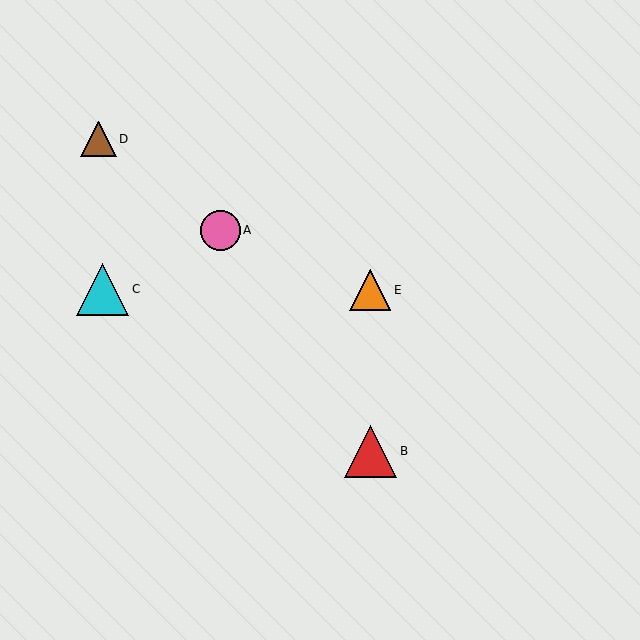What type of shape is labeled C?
Shape C is a cyan triangle.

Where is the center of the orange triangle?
The center of the orange triangle is at (370, 290).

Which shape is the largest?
The cyan triangle (labeled C) is the largest.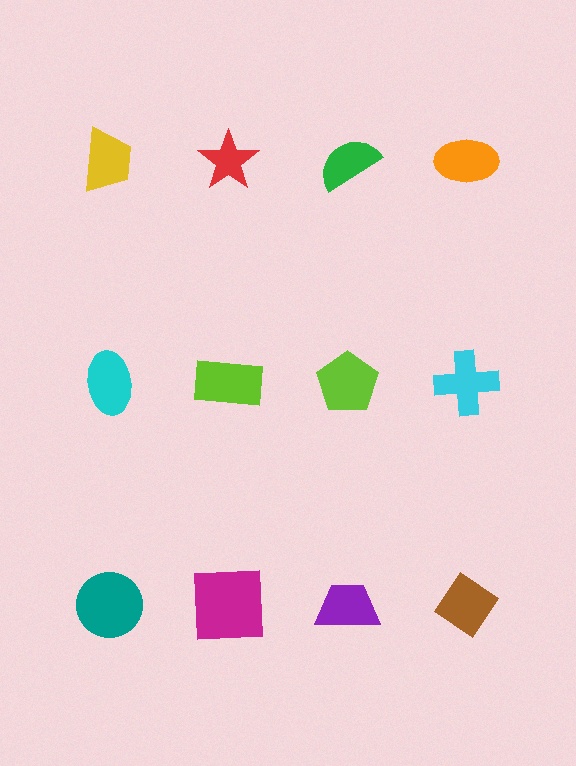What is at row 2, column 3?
A lime pentagon.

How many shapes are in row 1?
4 shapes.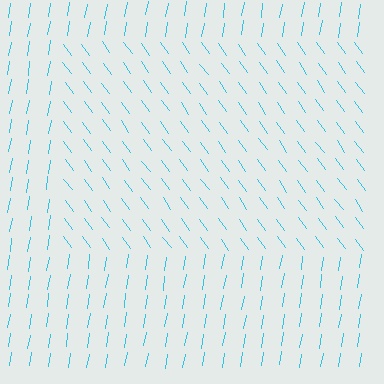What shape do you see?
I see a rectangle.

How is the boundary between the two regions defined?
The boundary is defined purely by a change in line orientation (approximately 45 degrees difference). All lines are the same color and thickness.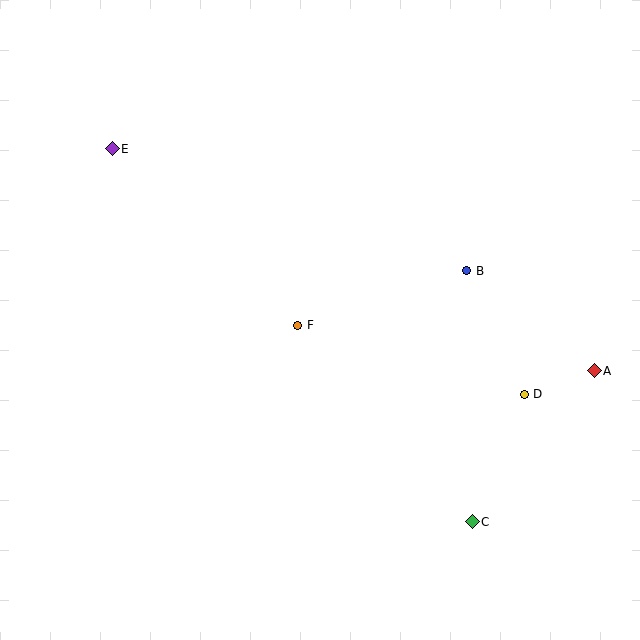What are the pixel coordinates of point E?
Point E is at (112, 149).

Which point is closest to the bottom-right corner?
Point C is closest to the bottom-right corner.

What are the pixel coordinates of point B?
Point B is at (467, 271).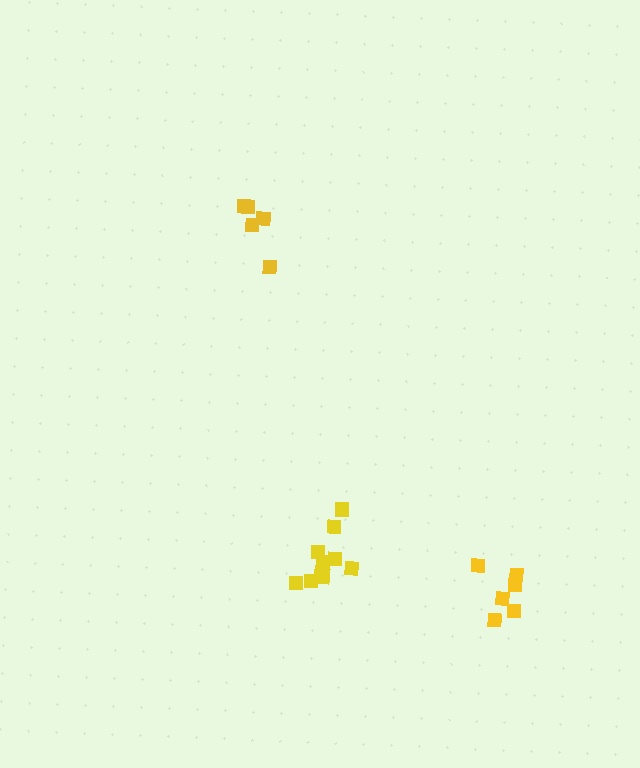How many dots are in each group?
Group 1: 11 dots, Group 2: 5 dots, Group 3: 6 dots (22 total).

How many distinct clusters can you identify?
There are 3 distinct clusters.